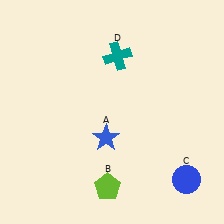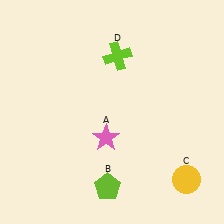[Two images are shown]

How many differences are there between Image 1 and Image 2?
There are 3 differences between the two images.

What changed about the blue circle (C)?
In Image 1, C is blue. In Image 2, it changed to yellow.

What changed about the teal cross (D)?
In Image 1, D is teal. In Image 2, it changed to lime.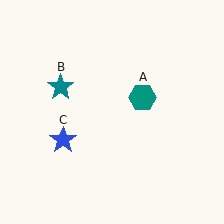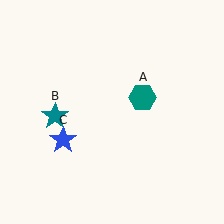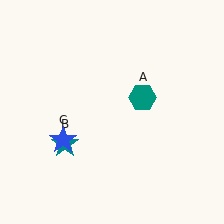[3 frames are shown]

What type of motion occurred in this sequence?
The teal star (object B) rotated counterclockwise around the center of the scene.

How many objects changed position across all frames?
1 object changed position: teal star (object B).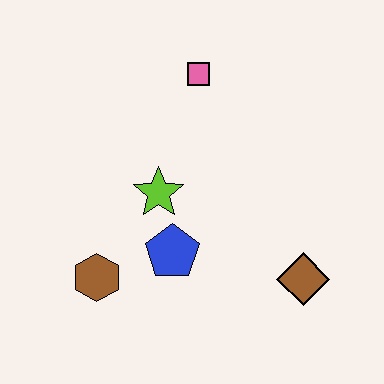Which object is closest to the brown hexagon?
The blue pentagon is closest to the brown hexagon.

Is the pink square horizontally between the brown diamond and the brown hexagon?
Yes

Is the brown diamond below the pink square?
Yes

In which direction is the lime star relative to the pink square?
The lime star is below the pink square.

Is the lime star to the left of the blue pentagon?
Yes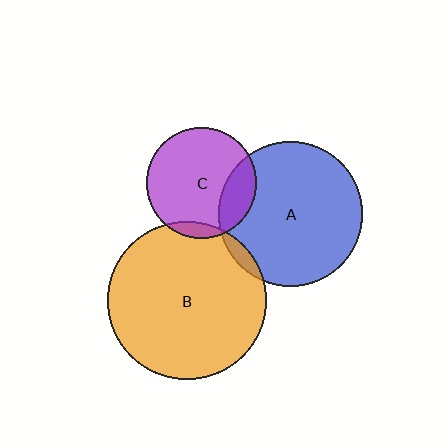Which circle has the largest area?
Circle B (orange).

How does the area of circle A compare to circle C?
Approximately 1.7 times.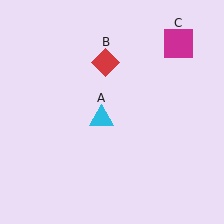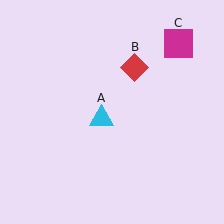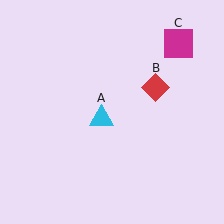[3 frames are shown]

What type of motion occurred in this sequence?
The red diamond (object B) rotated clockwise around the center of the scene.